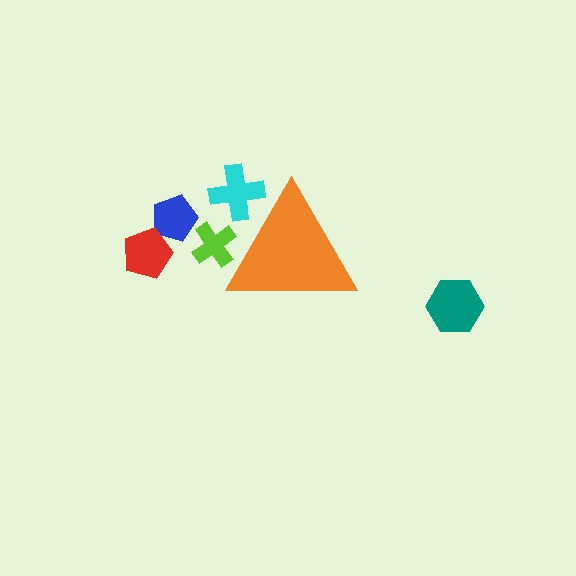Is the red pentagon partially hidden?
No, the red pentagon is fully visible.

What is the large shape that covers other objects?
An orange triangle.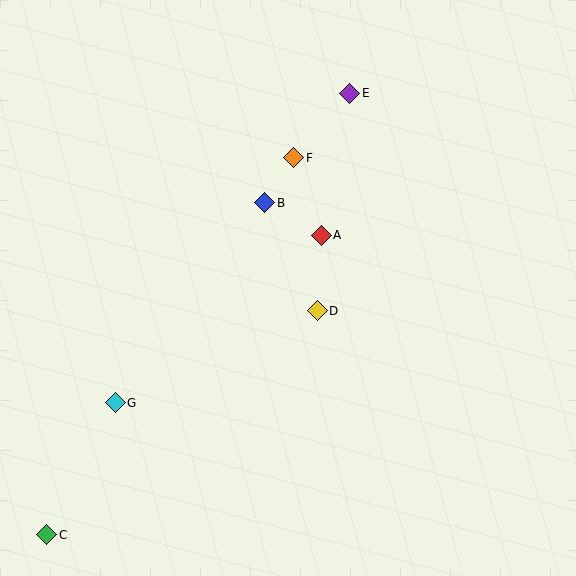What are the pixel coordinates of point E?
Point E is at (350, 93).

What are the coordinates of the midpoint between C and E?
The midpoint between C and E is at (198, 314).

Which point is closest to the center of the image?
Point D at (317, 311) is closest to the center.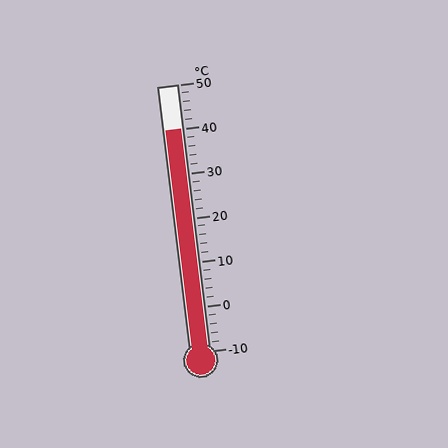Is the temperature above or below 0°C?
The temperature is above 0°C.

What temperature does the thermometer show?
The thermometer shows approximately 40°C.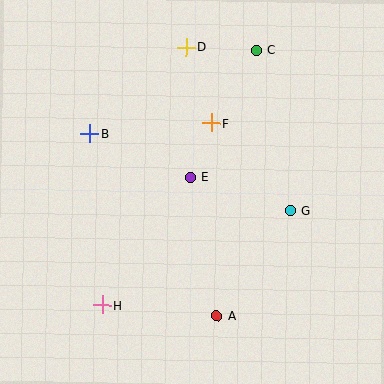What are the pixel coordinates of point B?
Point B is at (90, 134).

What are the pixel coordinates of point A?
Point A is at (216, 316).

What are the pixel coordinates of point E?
Point E is at (191, 177).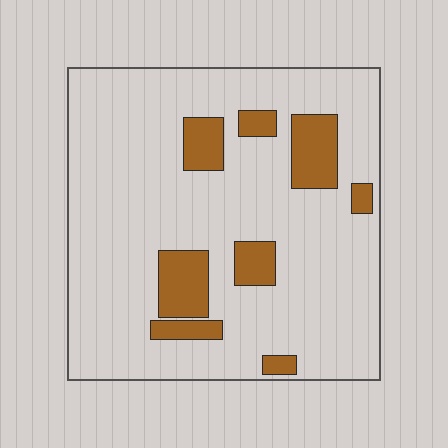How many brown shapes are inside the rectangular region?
8.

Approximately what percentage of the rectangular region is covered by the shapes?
Approximately 15%.